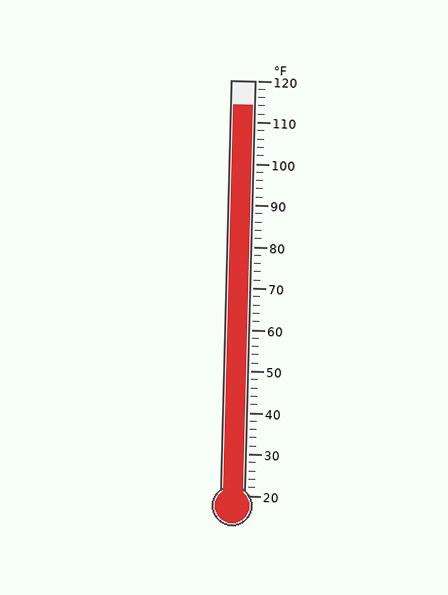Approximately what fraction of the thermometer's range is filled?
The thermometer is filled to approximately 95% of its range.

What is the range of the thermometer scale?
The thermometer scale ranges from 20°F to 120°F.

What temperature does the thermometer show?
The thermometer shows approximately 114°F.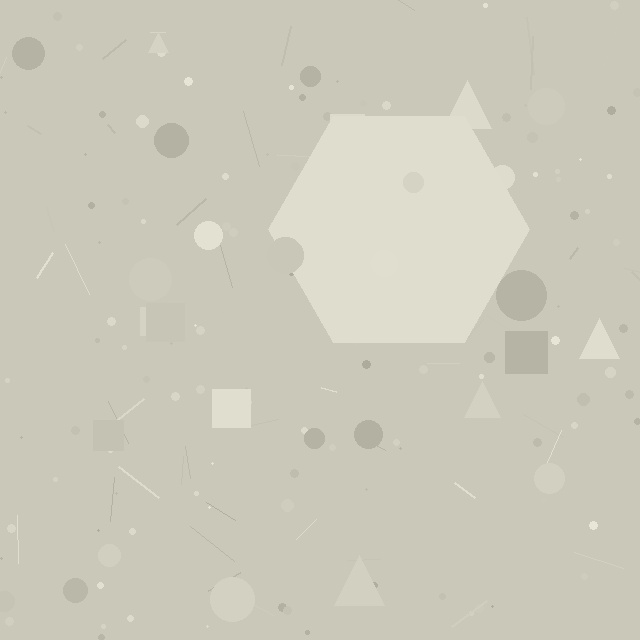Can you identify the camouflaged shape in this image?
The camouflaged shape is a hexagon.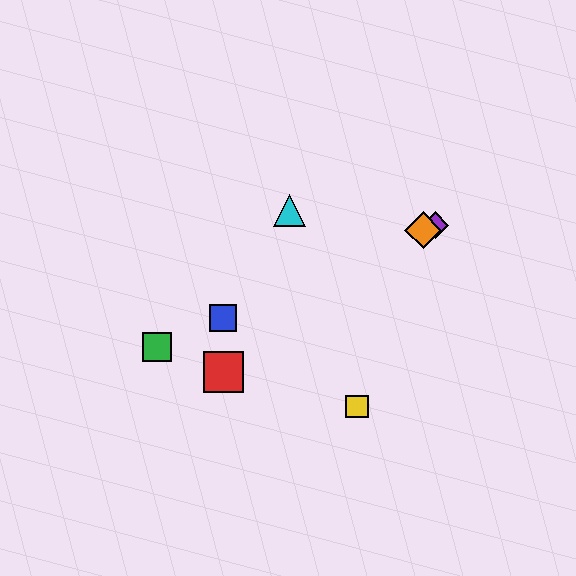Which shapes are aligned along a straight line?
The blue square, the green square, the purple diamond, the orange diamond are aligned along a straight line.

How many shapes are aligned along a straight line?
4 shapes (the blue square, the green square, the purple diamond, the orange diamond) are aligned along a straight line.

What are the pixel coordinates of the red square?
The red square is at (224, 372).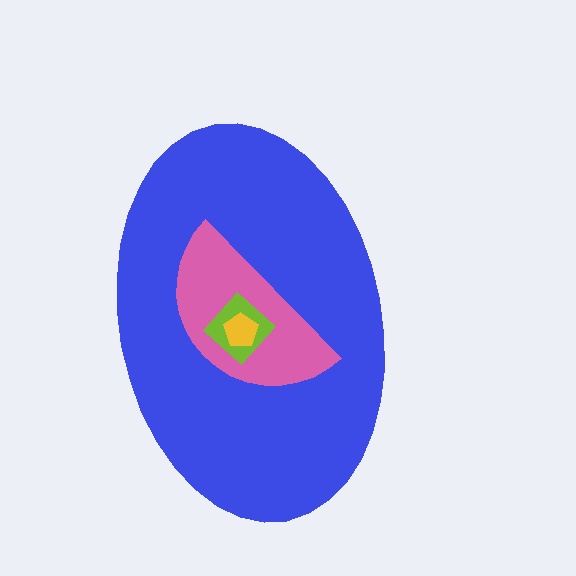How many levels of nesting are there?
4.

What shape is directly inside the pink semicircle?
The lime diamond.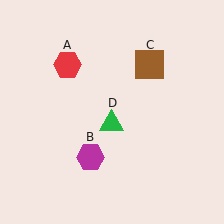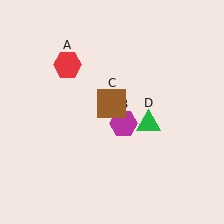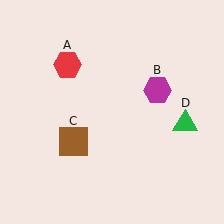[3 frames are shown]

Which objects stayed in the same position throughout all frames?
Red hexagon (object A) remained stationary.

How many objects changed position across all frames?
3 objects changed position: magenta hexagon (object B), brown square (object C), green triangle (object D).